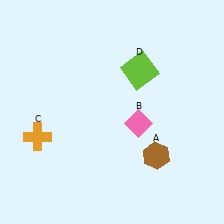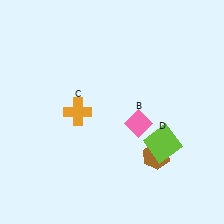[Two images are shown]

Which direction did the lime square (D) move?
The lime square (D) moved down.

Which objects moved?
The objects that moved are: the orange cross (C), the lime square (D).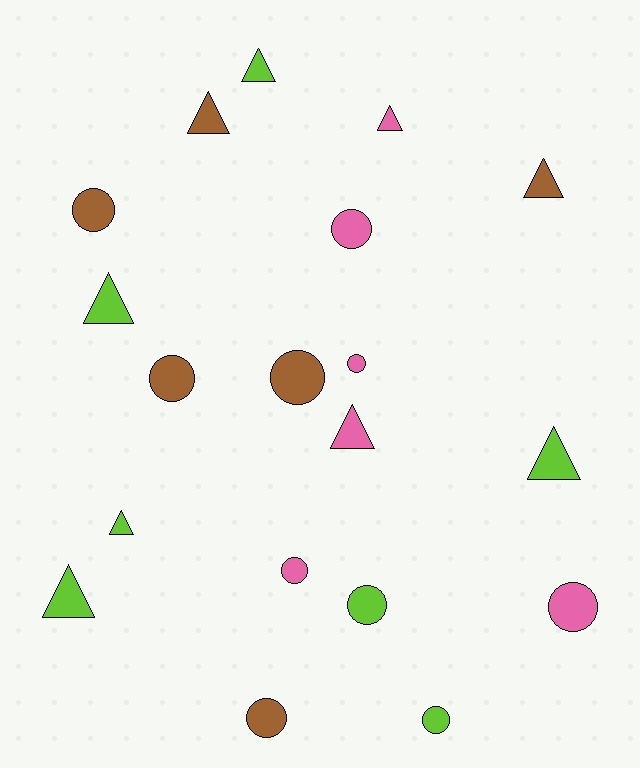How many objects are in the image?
There are 19 objects.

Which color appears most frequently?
Lime, with 7 objects.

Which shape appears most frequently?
Circle, with 10 objects.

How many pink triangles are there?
There are 2 pink triangles.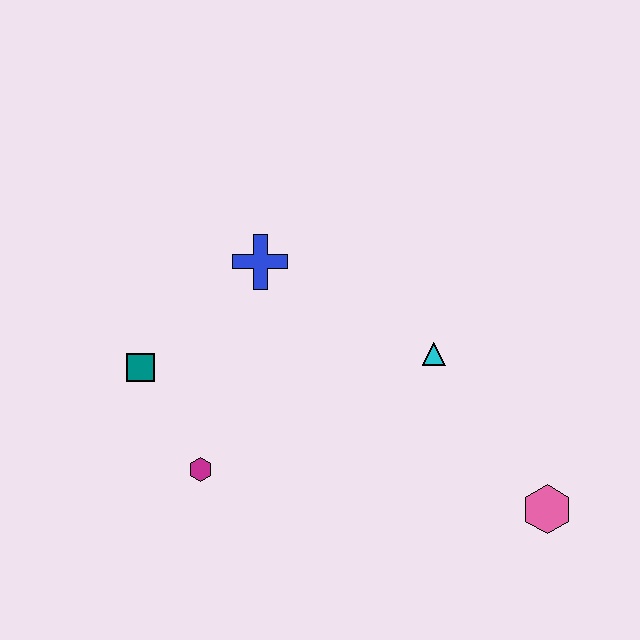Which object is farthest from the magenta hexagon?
The pink hexagon is farthest from the magenta hexagon.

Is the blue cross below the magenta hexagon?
No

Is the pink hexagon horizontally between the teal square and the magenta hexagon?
No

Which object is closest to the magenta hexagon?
The teal square is closest to the magenta hexagon.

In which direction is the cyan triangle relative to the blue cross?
The cyan triangle is to the right of the blue cross.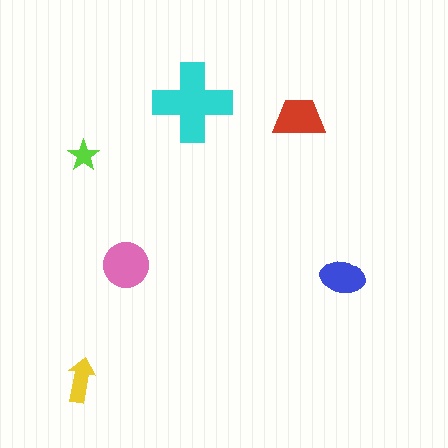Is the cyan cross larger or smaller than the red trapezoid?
Larger.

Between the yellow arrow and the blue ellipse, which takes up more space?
The blue ellipse.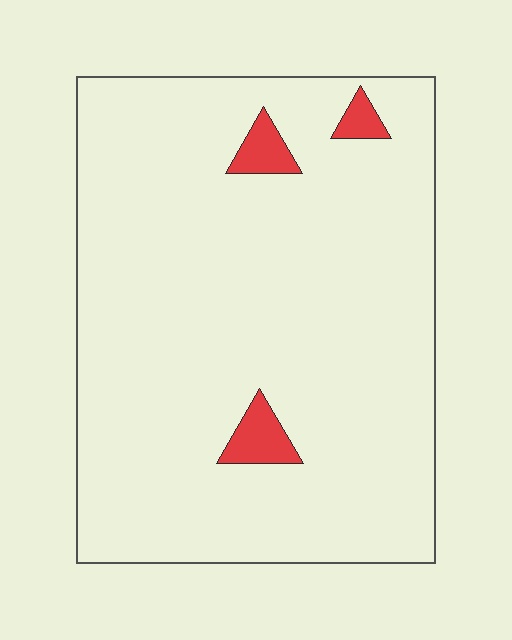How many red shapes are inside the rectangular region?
3.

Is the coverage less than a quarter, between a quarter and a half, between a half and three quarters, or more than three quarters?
Less than a quarter.